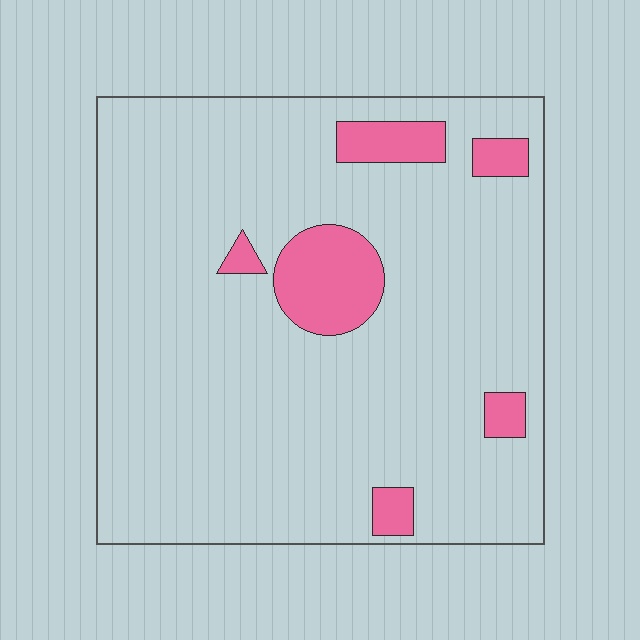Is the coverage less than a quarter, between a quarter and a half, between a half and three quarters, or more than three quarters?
Less than a quarter.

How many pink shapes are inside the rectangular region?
6.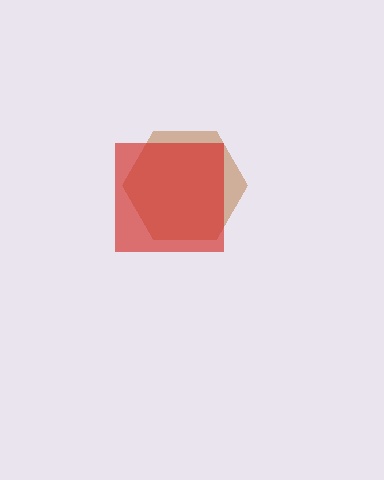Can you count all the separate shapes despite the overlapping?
Yes, there are 2 separate shapes.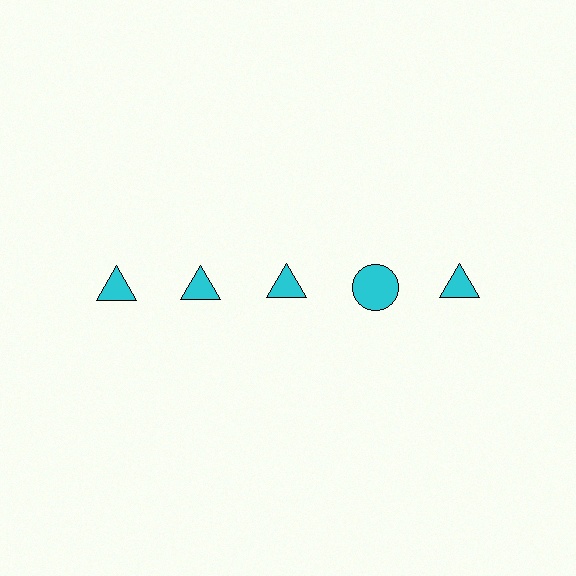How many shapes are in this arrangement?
There are 5 shapes arranged in a grid pattern.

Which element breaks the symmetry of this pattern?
The cyan circle in the top row, second from right column breaks the symmetry. All other shapes are cyan triangles.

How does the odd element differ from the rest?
It has a different shape: circle instead of triangle.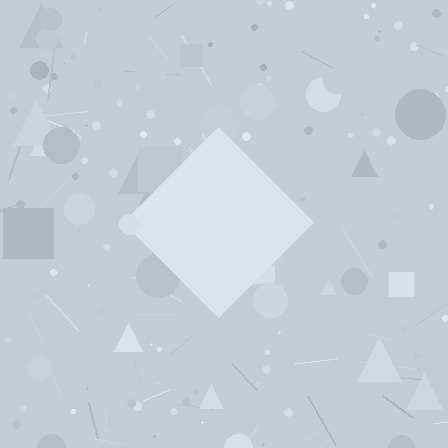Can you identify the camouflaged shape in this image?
The camouflaged shape is a diamond.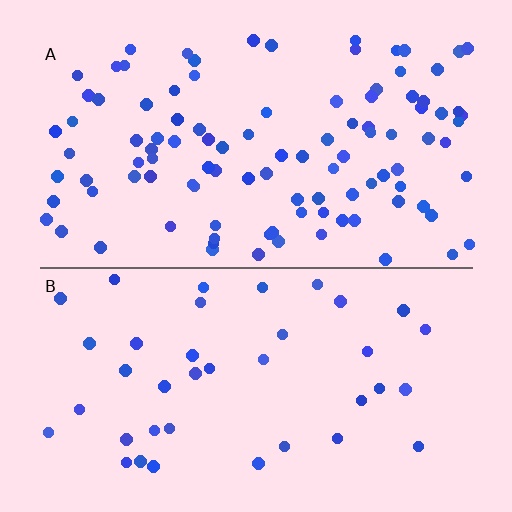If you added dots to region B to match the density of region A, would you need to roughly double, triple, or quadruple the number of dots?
Approximately triple.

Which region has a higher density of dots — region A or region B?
A (the top).